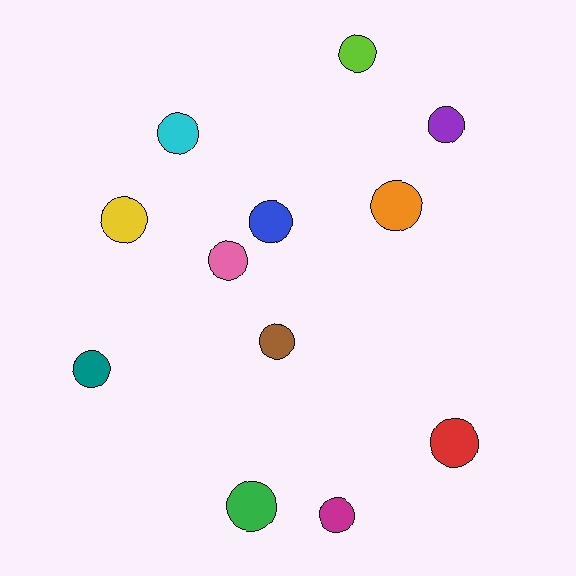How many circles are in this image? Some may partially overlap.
There are 12 circles.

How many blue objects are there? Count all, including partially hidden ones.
There is 1 blue object.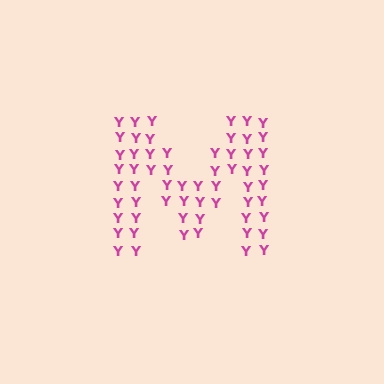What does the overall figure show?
The overall figure shows the letter M.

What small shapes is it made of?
It is made of small letter Y's.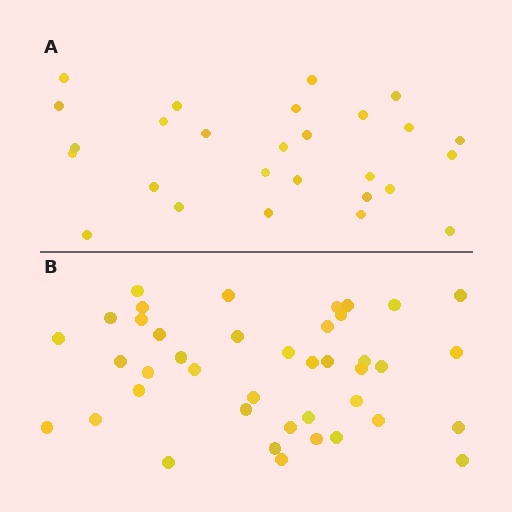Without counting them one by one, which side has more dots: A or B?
Region B (the bottom region) has more dots.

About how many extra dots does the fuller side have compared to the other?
Region B has approximately 15 more dots than region A.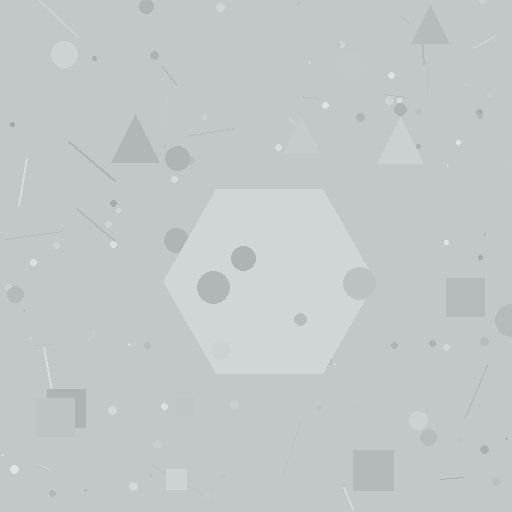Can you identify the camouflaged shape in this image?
The camouflaged shape is a hexagon.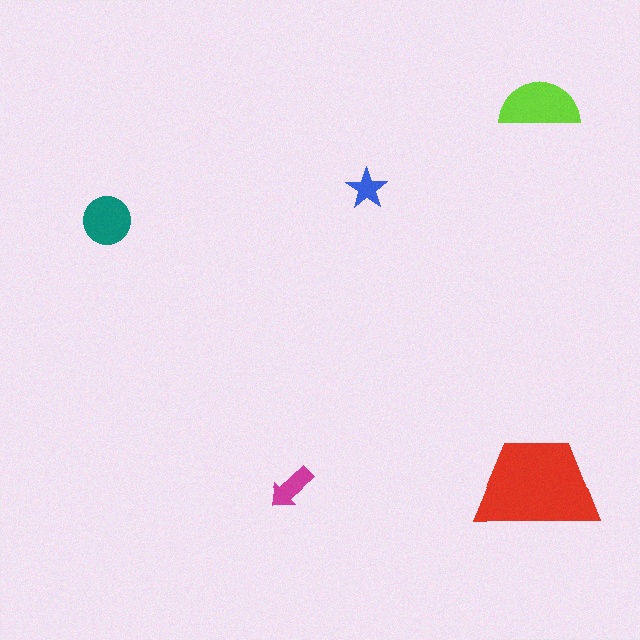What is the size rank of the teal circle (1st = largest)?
3rd.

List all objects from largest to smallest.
The red trapezoid, the lime semicircle, the teal circle, the magenta arrow, the blue star.